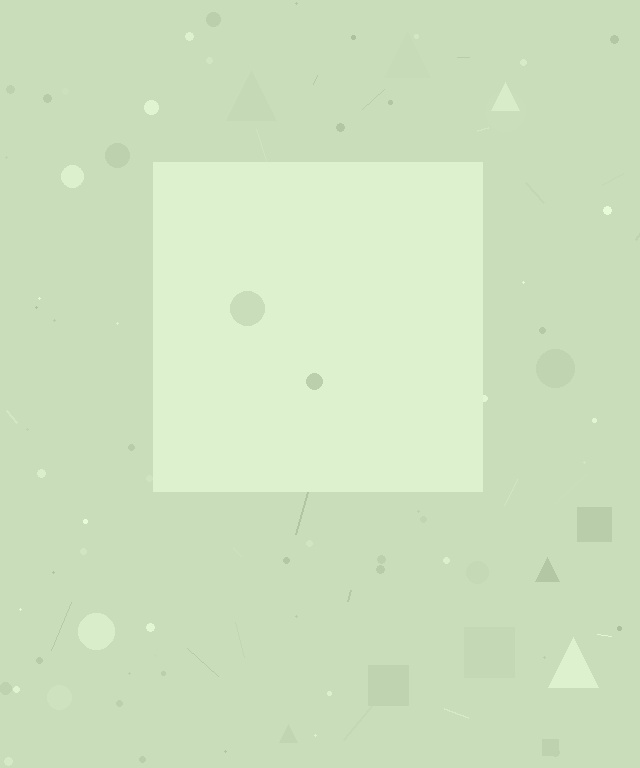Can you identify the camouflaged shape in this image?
The camouflaged shape is a square.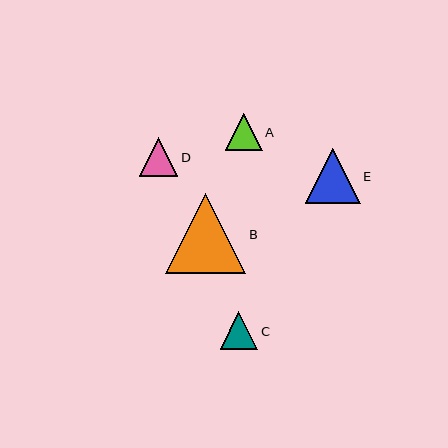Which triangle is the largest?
Triangle B is the largest with a size of approximately 80 pixels.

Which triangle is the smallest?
Triangle A is the smallest with a size of approximately 37 pixels.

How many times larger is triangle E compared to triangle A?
Triangle E is approximately 1.5 times the size of triangle A.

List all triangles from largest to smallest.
From largest to smallest: B, E, D, C, A.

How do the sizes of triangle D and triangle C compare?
Triangle D and triangle C are approximately the same size.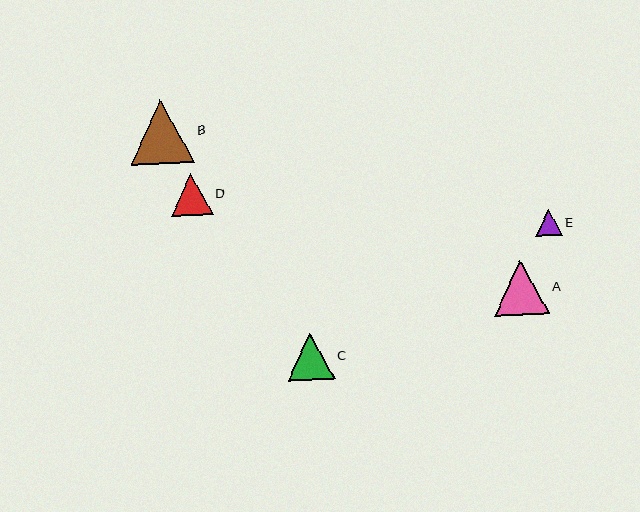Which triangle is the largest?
Triangle B is the largest with a size of approximately 64 pixels.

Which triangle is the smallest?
Triangle E is the smallest with a size of approximately 26 pixels.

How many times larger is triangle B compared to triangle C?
Triangle B is approximately 1.4 times the size of triangle C.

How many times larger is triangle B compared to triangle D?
Triangle B is approximately 1.6 times the size of triangle D.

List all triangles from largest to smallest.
From largest to smallest: B, A, C, D, E.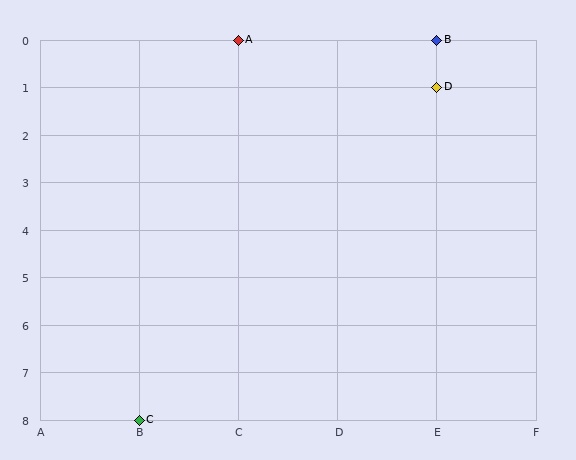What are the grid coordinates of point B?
Point B is at grid coordinates (E, 0).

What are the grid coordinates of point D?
Point D is at grid coordinates (E, 1).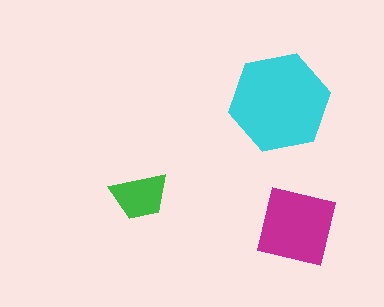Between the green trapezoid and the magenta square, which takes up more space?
The magenta square.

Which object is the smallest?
The green trapezoid.